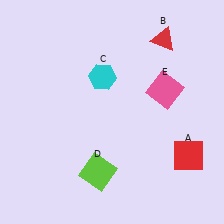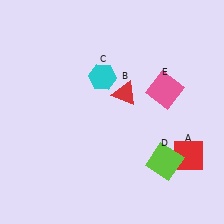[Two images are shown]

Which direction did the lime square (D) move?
The lime square (D) moved right.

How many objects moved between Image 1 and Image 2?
2 objects moved between the two images.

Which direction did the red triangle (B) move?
The red triangle (B) moved down.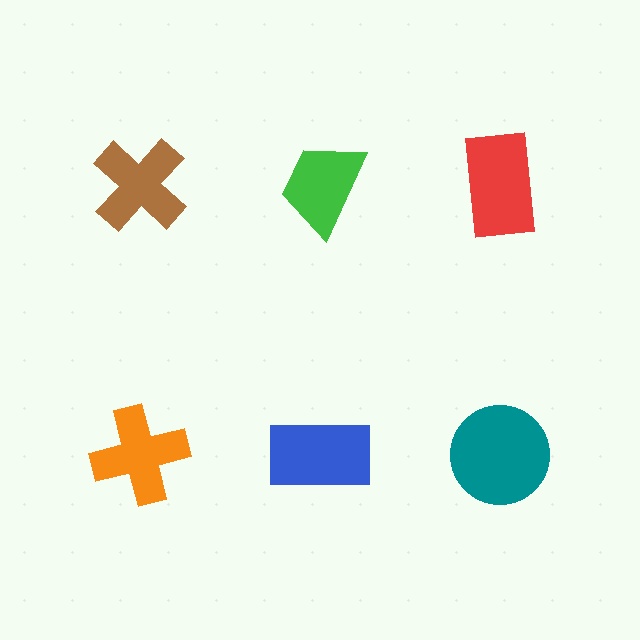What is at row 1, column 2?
A green trapezoid.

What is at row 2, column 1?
An orange cross.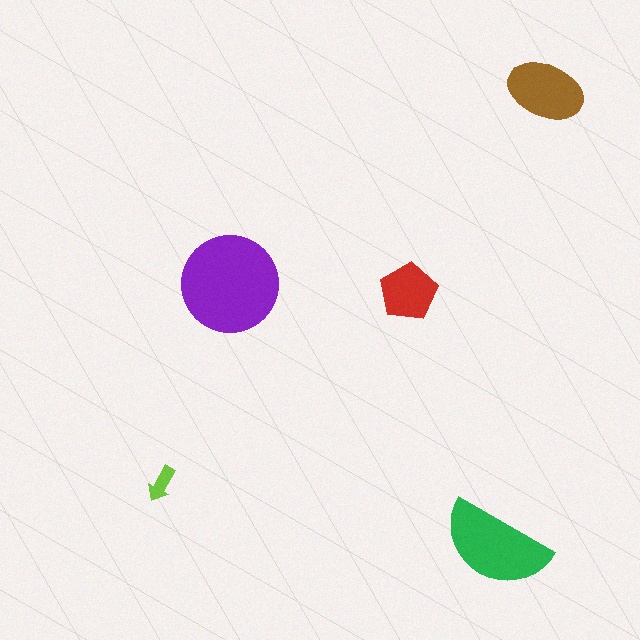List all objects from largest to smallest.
The purple circle, the green semicircle, the brown ellipse, the red pentagon, the lime arrow.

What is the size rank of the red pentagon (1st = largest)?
4th.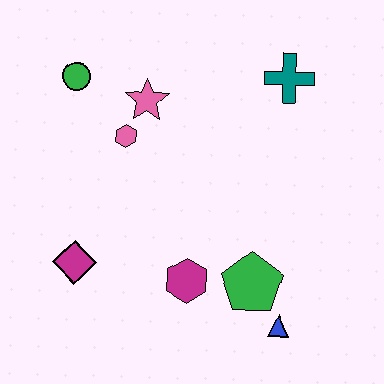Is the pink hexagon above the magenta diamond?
Yes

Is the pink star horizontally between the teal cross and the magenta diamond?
Yes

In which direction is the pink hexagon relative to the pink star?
The pink hexagon is below the pink star.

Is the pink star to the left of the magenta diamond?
No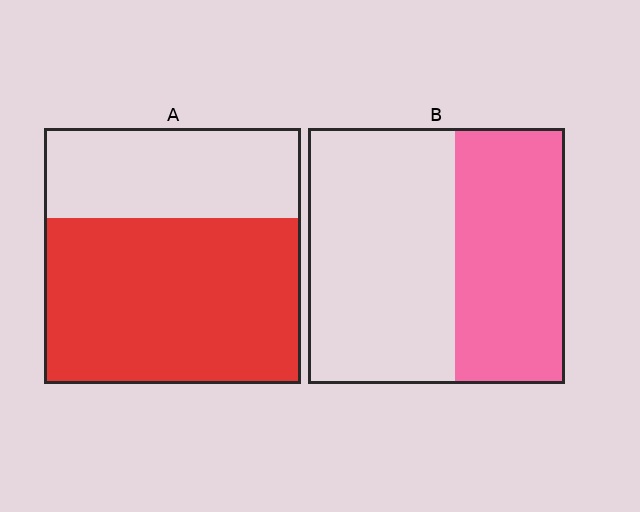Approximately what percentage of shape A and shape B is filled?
A is approximately 65% and B is approximately 45%.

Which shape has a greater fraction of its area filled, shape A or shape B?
Shape A.